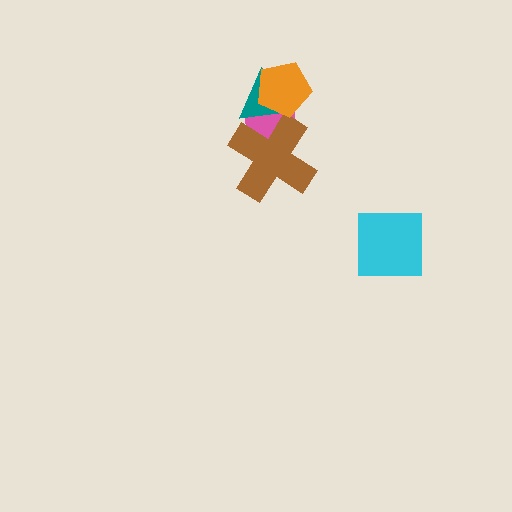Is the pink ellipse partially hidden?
Yes, it is partially covered by another shape.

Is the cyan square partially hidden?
No, no other shape covers it.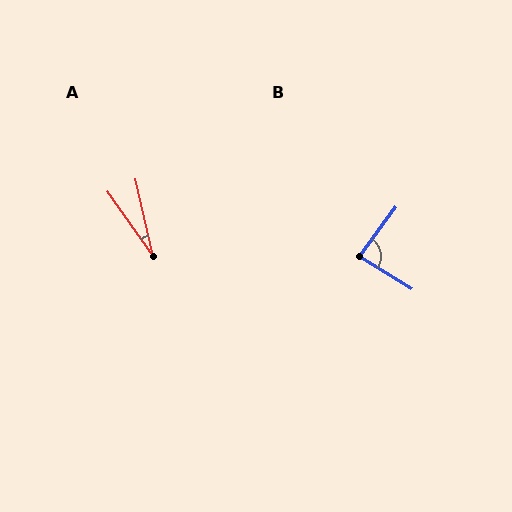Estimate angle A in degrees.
Approximately 22 degrees.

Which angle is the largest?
B, at approximately 85 degrees.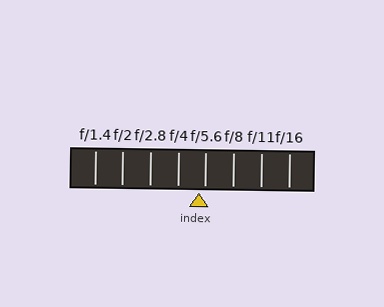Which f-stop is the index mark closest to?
The index mark is closest to f/5.6.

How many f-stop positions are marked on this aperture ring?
There are 8 f-stop positions marked.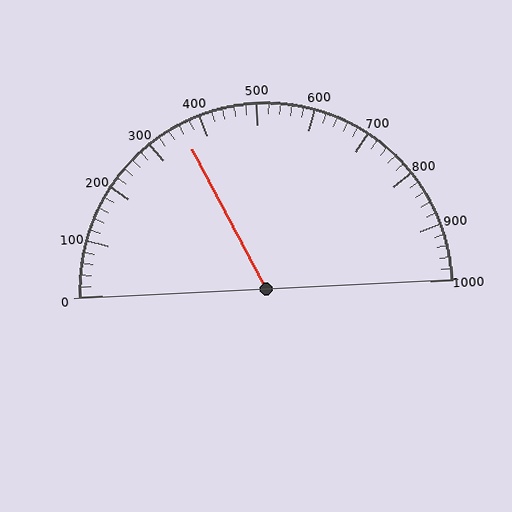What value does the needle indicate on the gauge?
The needle indicates approximately 360.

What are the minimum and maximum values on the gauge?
The gauge ranges from 0 to 1000.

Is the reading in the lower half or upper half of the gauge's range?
The reading is in the lower half of the range (0 to 1000).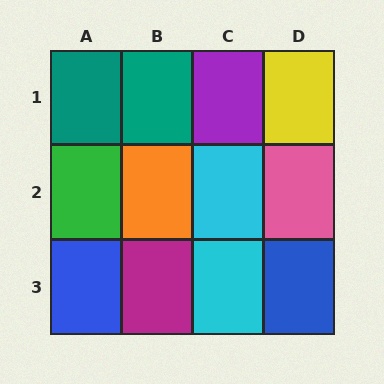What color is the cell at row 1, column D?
Yellow.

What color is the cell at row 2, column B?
Orange.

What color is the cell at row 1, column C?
Purple.